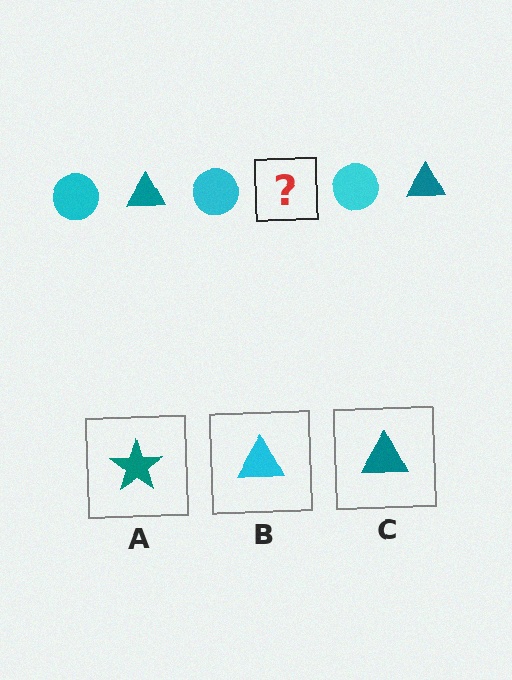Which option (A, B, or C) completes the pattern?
C.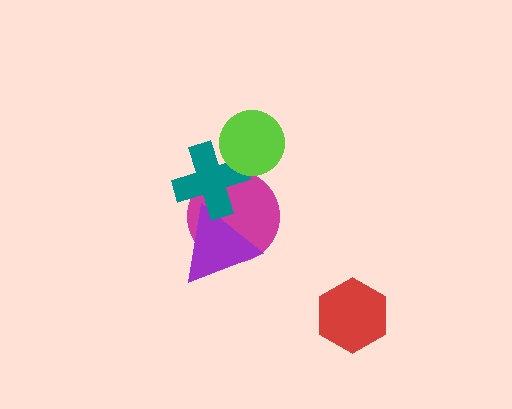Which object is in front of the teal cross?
The lime circle is in front of the teal cross.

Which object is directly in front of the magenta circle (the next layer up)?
The purple triangle is directly in front of the magenta circle.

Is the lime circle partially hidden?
No, no other shape covers it.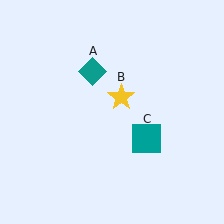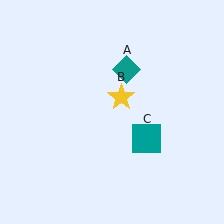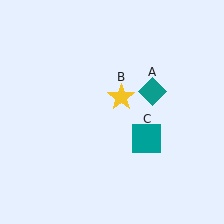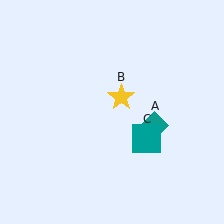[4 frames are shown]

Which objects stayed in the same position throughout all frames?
Yellow star (object B) and teal square (object C) remained stationary.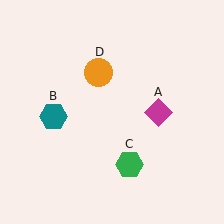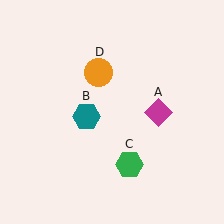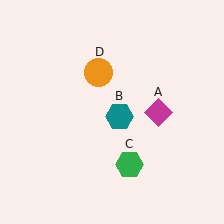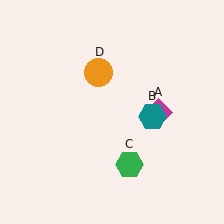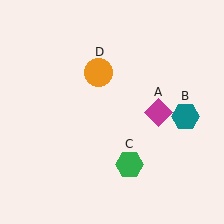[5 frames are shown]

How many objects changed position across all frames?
1 object changed position: teal hexagon (object B).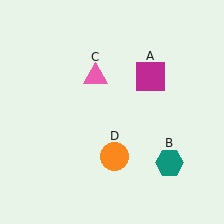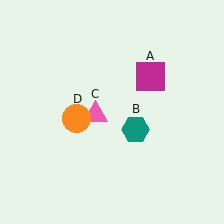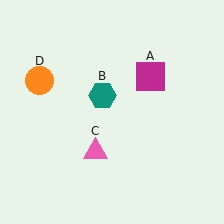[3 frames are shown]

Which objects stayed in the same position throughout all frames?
Magenta square (object A) remained stationary.